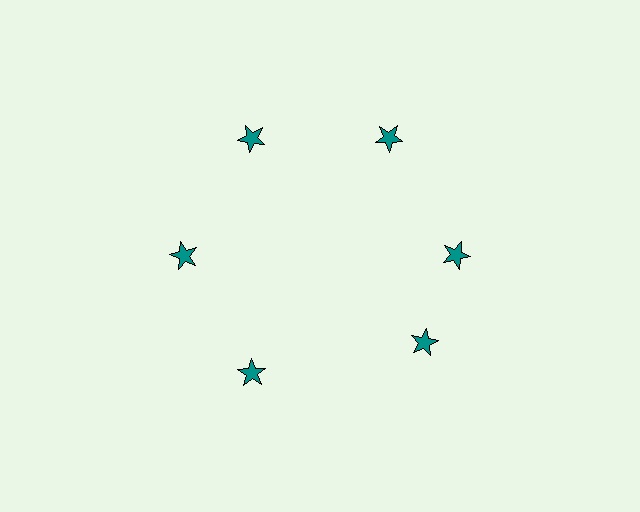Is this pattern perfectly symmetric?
No. The 6 teal stars are arranged in a ring, but one element near the 5 o'clock position is rotated out of alignment along the ring, breaking the 6-fold rotational symmetry.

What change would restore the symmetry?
The symmetry would be restored by rotating it back into even spacing with its neighbors so that all 6 stars sit at equal angles and equal distance from the center.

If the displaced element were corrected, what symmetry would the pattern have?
It would have 6-fold rotational symmetry — the pattern would map onto itself every 60 degrees.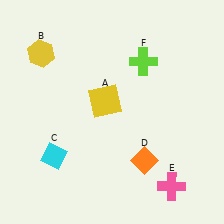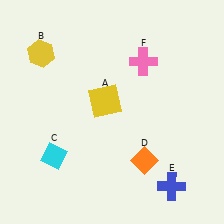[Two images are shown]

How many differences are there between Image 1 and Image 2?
There are 2 differences between the two images.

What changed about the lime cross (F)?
In Image 1, F is lime. In Image 2, it changed to pink.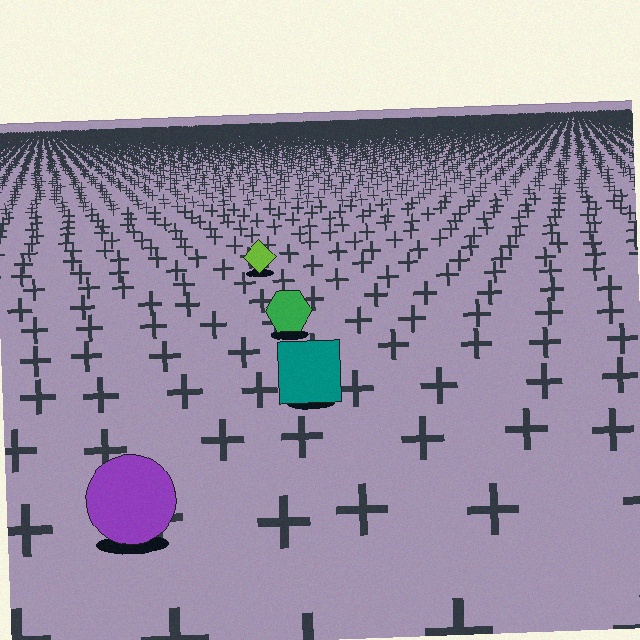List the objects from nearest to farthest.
From nearest to farthest: the purple circle, the teal square, the green hexagon, the lime diamond.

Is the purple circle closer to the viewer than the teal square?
Yes. The purple circle is closer — you can tell from the texture gradient: the ground texture is coarser near it.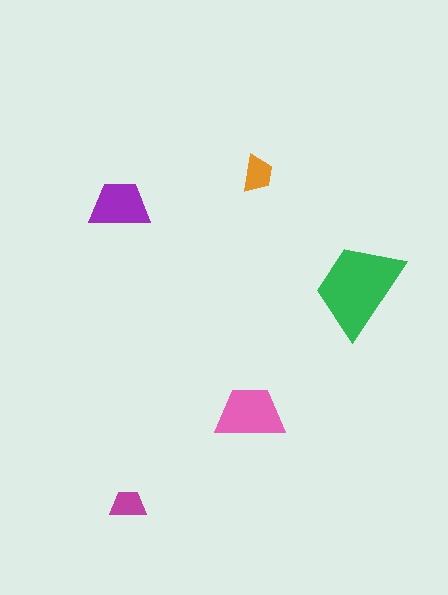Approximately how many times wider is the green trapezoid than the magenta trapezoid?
About 2.5 times wider.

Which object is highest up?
The orange trapezoid is topmost.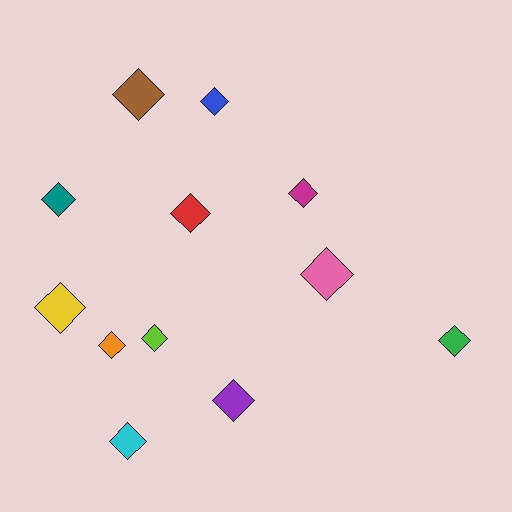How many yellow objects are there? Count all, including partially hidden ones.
There is 1 yellow object.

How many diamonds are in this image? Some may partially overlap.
There are 12 diamonds.